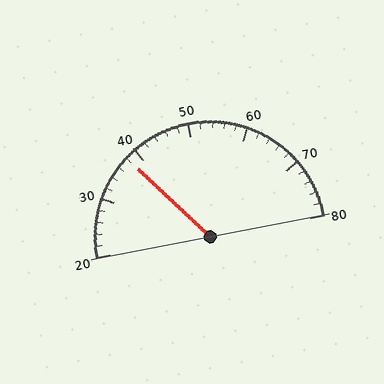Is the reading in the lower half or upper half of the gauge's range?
The reading is in the lower half of the range (20 to 80).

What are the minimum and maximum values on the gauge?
The gauge ranges from 20 to 80.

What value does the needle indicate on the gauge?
The needle indicates approximately 38.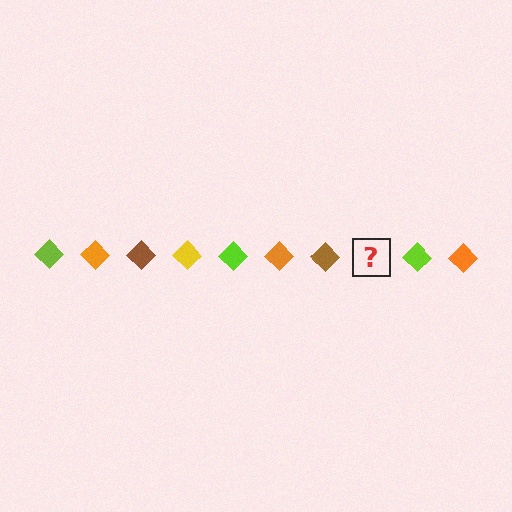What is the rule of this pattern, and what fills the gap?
The rule is that the pattern cycles through lime, orange, brown, yellow diamonds. The gap should be filled with a yellow diamond.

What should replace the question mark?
The question mark should be replaced with a yellow diamond.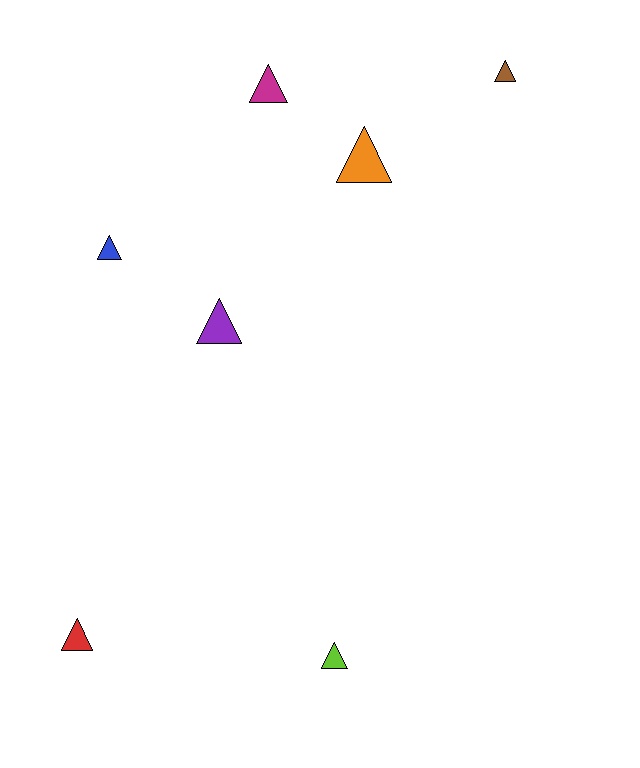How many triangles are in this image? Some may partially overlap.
There are 7 triangles.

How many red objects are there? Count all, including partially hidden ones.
There is 1 red object.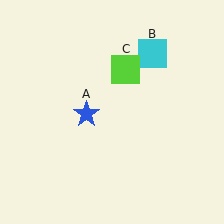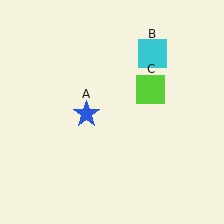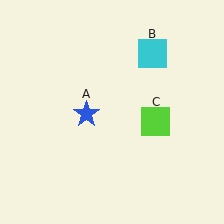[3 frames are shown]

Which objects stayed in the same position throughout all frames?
Blue star (object A) and cyan square (object B) remained stationary.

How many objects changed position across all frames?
1 object changed position: lime square (object C).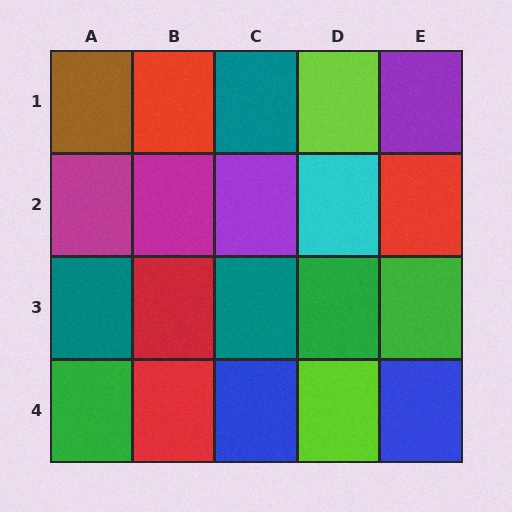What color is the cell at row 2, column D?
Cyan.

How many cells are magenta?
2 cells are magenta.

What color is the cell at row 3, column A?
Teal.